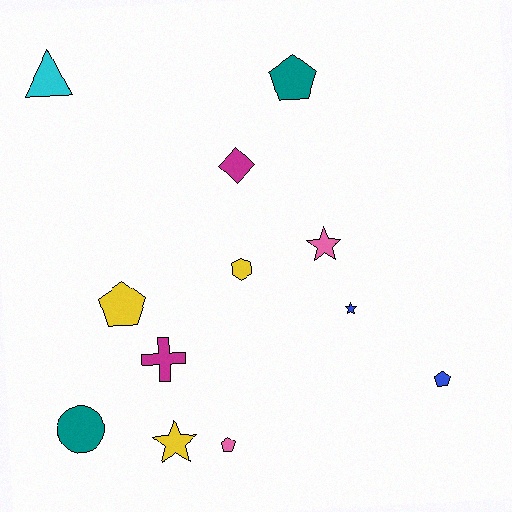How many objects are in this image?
There are 12 objects.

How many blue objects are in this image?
There are 2 blue objects.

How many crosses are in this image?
There is 1 cross.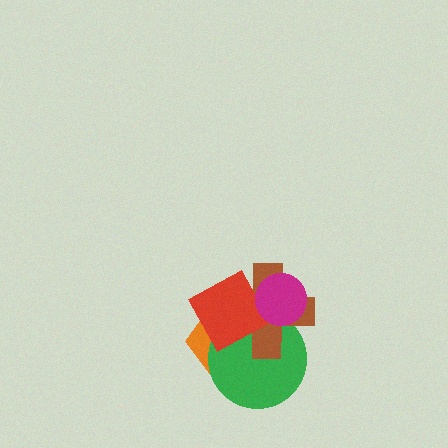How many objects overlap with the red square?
3 objects overlap with the red square.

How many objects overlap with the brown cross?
4 objects overlap with the brown cross.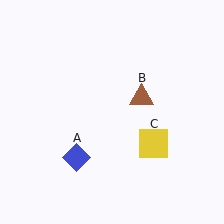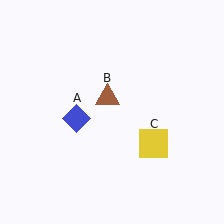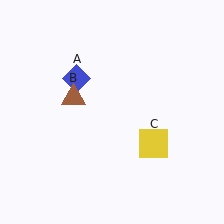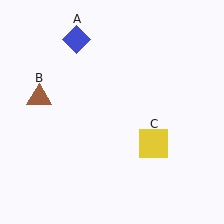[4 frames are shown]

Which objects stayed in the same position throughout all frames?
Yellow square (object C) remained stationary.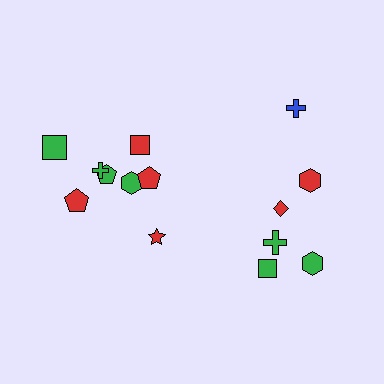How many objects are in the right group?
There are 6 objects.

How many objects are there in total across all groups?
There are 14 objects.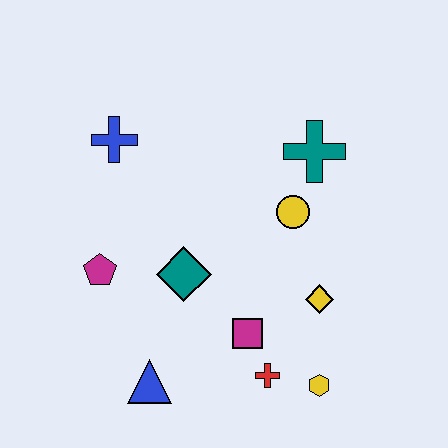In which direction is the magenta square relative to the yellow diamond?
The magenta square is to the left of the yellow diamond.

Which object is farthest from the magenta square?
The blue cross is farthest from the magenta square.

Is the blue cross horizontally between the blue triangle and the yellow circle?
No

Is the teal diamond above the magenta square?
Yes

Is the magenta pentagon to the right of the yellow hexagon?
No